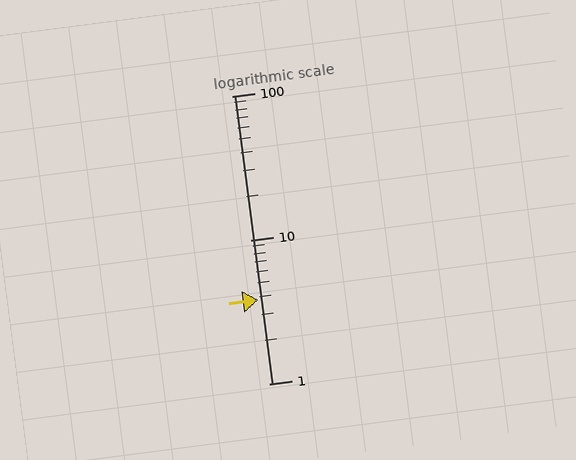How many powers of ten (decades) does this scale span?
The scale spans 2 decades, from 1 to 100.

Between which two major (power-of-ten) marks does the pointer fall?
The pointer is between 1 and 10.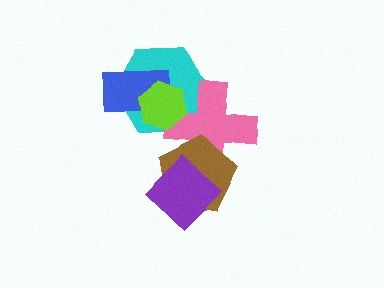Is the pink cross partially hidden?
Yes, it is partially covered by another shape.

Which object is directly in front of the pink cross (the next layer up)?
The lime hexagon is directly in front of the pink cross.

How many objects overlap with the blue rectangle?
2 objects overlap with the blue rectangle.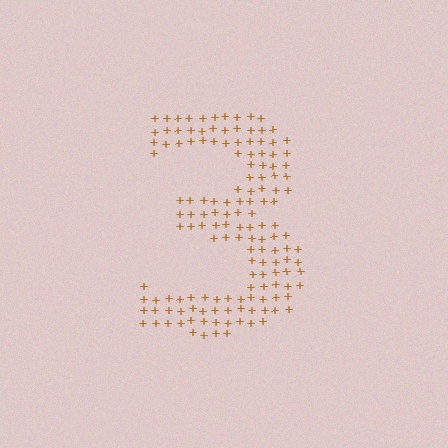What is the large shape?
The large shape is the digit 3.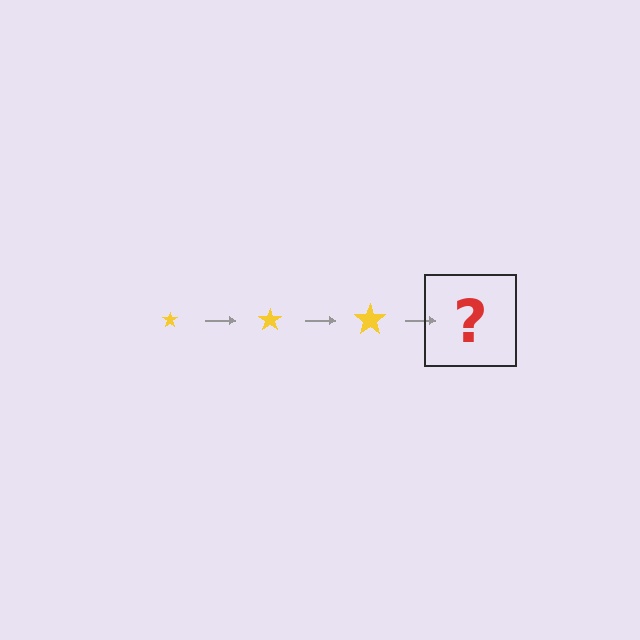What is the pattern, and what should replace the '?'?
The pattern is that the star gets progressively larger each step. The '?' should be a yellow star, larger than the previous one.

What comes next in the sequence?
The next element should be a yellow star, larger than the previous one.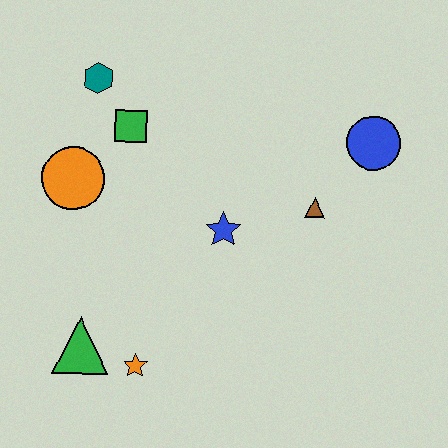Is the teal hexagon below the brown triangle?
No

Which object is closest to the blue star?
The brown triangle is closest to the blue star.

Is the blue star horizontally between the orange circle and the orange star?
No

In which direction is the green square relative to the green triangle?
The green square is above the green triangle.